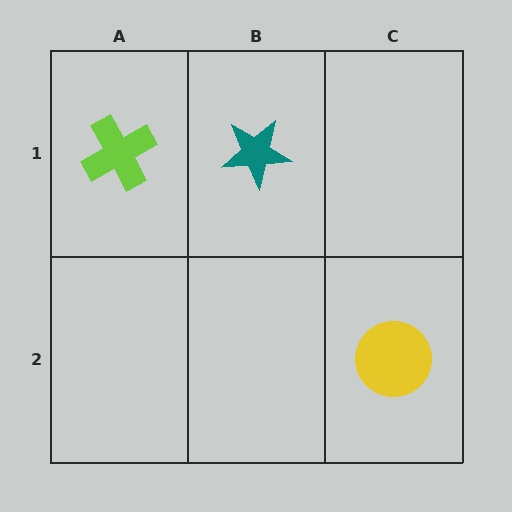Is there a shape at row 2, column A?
No, that cell is empty.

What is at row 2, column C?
A yellow circle.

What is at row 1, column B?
A teal star.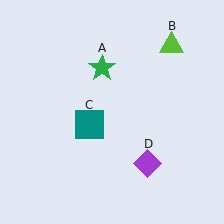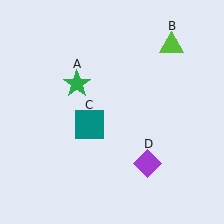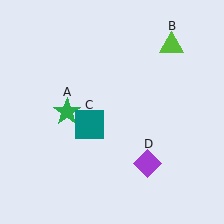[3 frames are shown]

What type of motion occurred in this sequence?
The green star (object A) rotated counterclockwise around the center of the scene.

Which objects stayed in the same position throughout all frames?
Lime triangle (object B) and teal square (object C) and purple diamond (object D) remained stationary.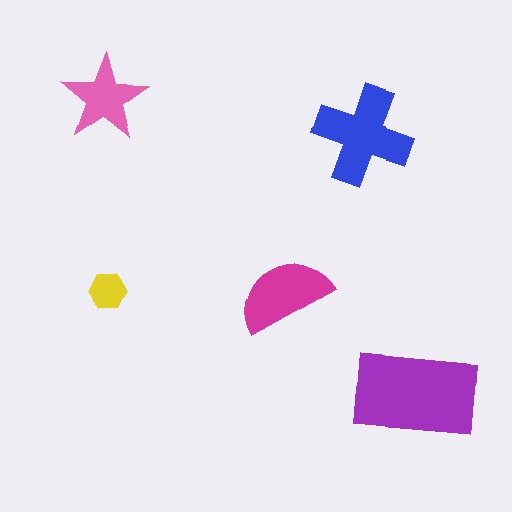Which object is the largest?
The purple rectangle.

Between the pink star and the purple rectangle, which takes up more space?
The purple rectangle.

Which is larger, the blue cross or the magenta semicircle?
The blue cross.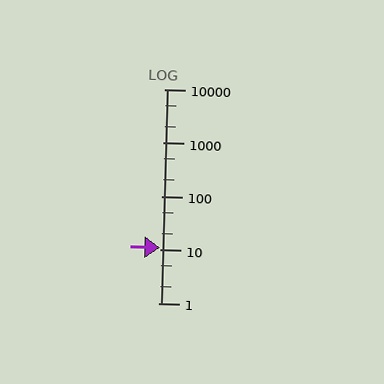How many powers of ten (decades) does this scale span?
The scale spans 4 decades, from 1 to 10000.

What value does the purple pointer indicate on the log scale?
The pointer indicates approximately 11.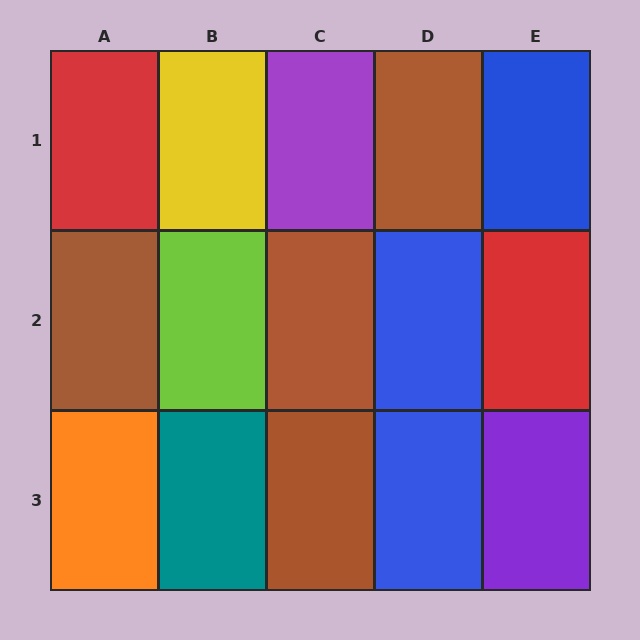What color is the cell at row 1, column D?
Brown.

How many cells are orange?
1 cell is orange.